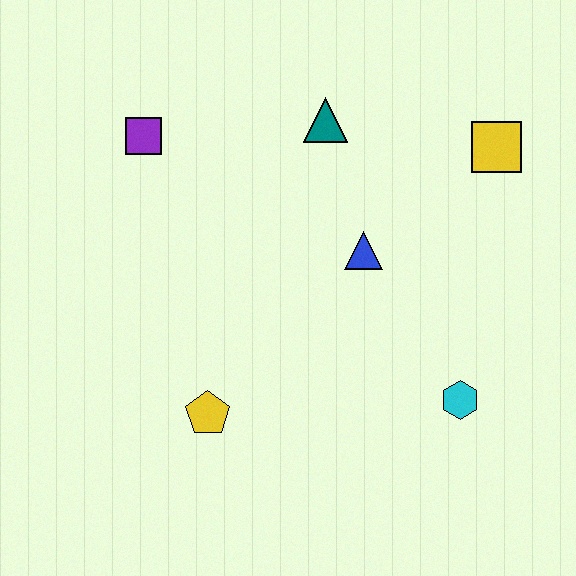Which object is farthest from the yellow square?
The yellow pentagon is farthest from the yellow square.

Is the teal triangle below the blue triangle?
No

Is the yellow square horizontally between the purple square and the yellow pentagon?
No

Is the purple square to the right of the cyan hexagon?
No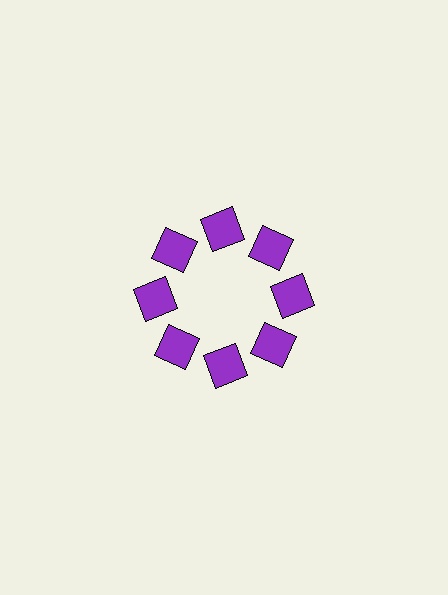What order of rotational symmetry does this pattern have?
This pattern has 8-fold rotational symmetry.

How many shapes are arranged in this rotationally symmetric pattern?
There are 8 shapes, arranged in 8 groups of 1.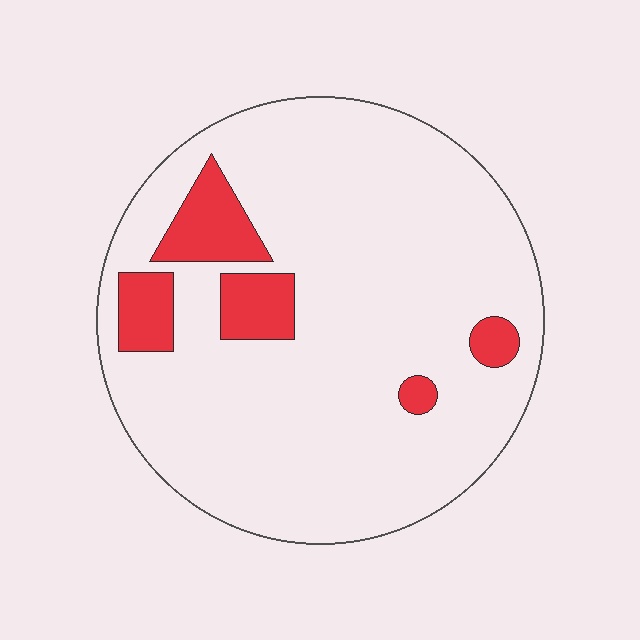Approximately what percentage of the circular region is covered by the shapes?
Approximately 10%.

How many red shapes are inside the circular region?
5.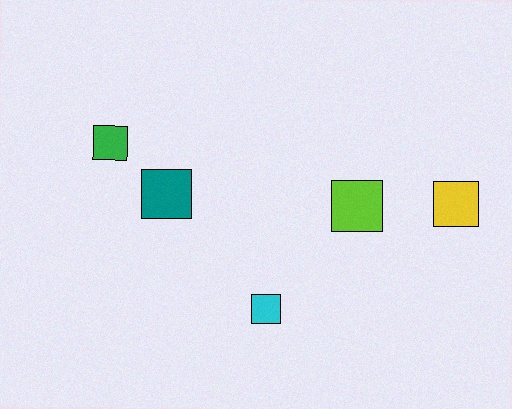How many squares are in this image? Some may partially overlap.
There are 5 squares.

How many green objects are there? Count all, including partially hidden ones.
There is 1 green object.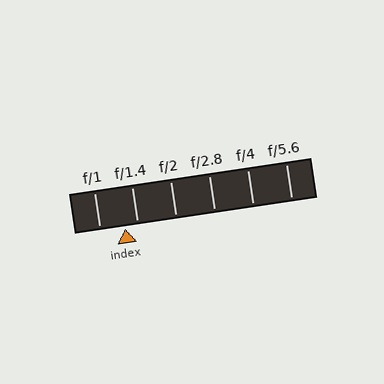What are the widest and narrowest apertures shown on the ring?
The widest aperture shown is f/1 and the narrowest is f/5.6.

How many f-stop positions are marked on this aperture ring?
There are 6 f-stop positions marked.